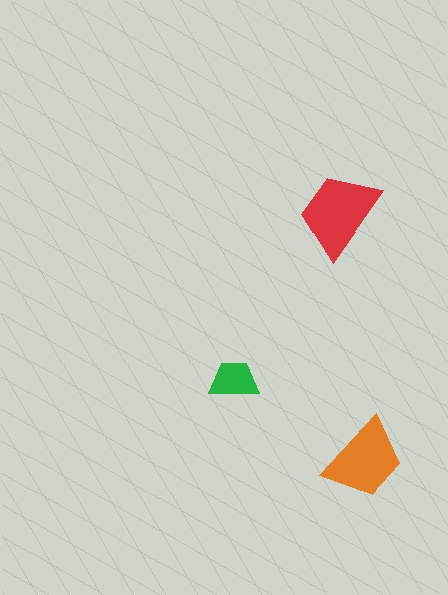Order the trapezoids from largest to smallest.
the red one, the orange one, the green one.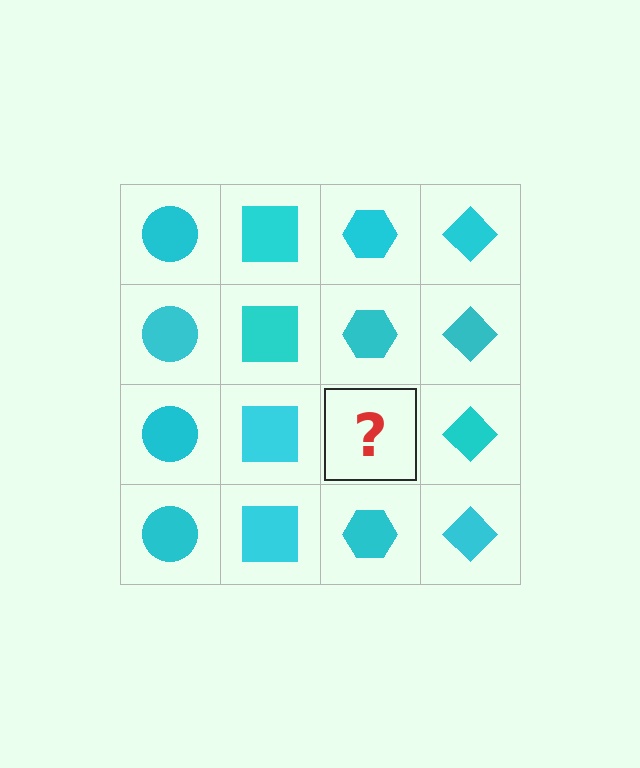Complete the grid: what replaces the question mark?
The question mark should be replaced with a cyan hexagon.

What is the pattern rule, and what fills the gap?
The rule is that each column has a consistent shape. The gap should be filled with a cyan hexagon.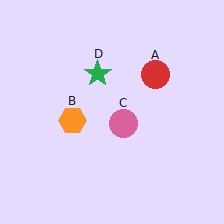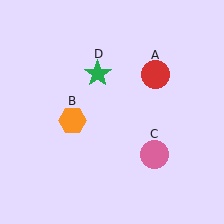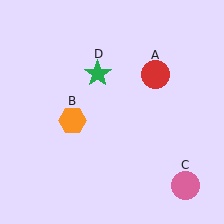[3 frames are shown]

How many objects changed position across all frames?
1 object changed position: pink circle (object C).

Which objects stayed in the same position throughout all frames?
Red circle (object A) and orange hexagon (object B) and green star (object D) remained stationary.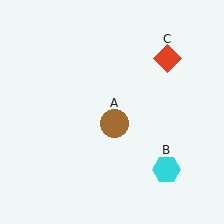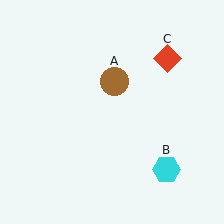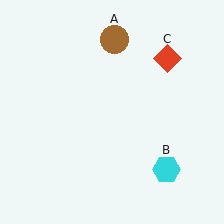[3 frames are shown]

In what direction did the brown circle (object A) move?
The brown circle (object A) moved up.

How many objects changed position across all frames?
1 object changed position: brown circle (object A).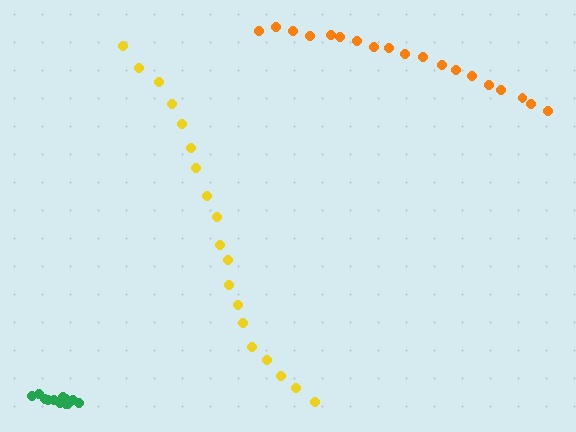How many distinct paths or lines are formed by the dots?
There are 3 distinct paths.